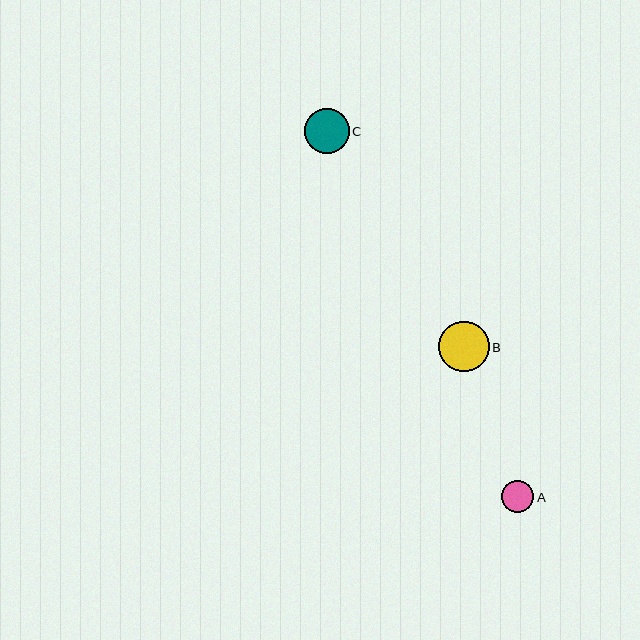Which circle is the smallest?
Circle A is the smallest with a size of approximately 32 pixels.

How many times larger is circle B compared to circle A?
Circle B is approximately 1.6 times the size of circle A.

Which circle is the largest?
Circle B is the largest with a size of approximately 51 pixels.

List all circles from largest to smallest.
From largest to smallest: B, C, A.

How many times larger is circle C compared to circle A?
Circle C is approximately 1.4 times the size of circle A.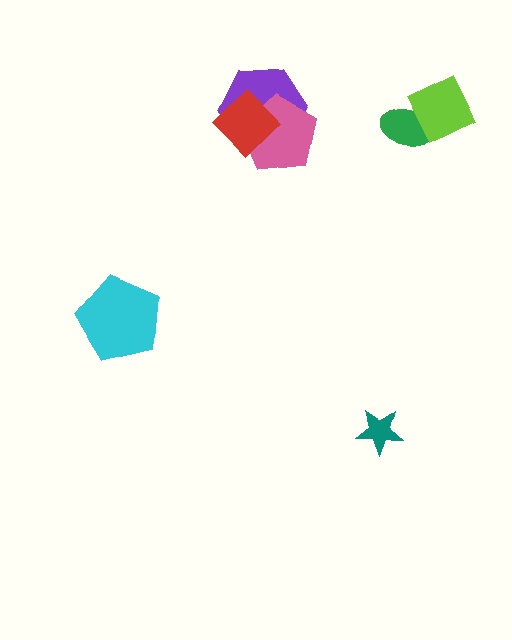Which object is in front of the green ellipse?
The lime diamond is in front of the green ellipse.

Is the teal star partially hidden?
No, no other shape covers it.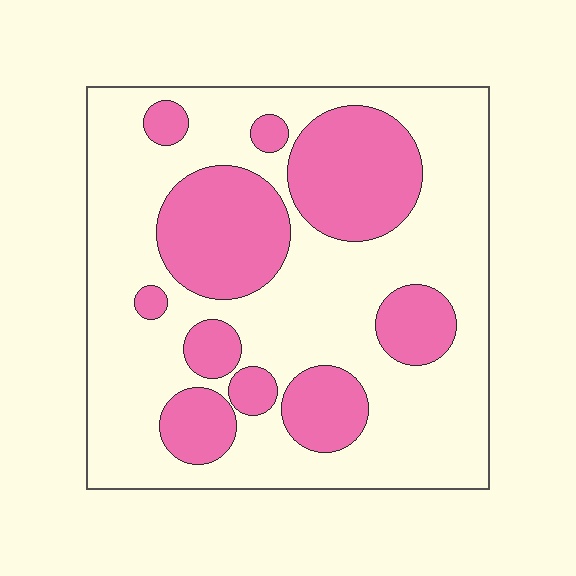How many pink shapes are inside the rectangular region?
10.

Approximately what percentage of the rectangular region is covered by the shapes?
Approximately 35%.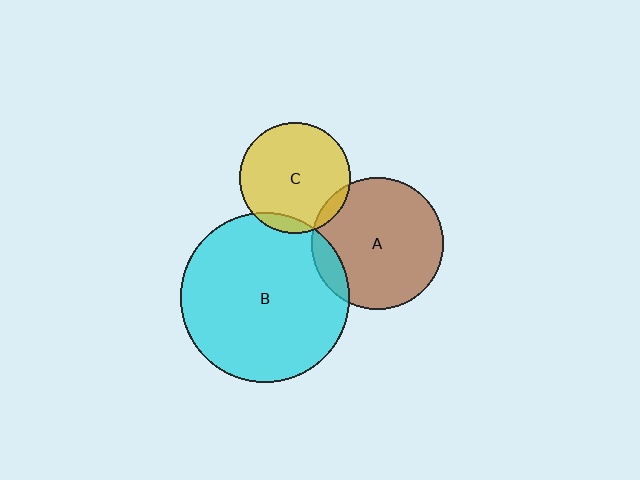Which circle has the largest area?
Circle B (cyan).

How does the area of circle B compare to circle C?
Approximately 2.3 times.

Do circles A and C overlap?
Yes.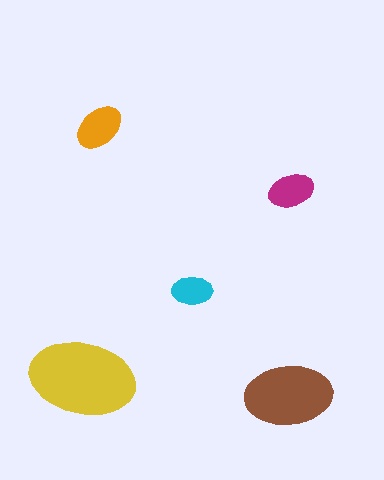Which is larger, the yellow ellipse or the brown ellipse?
The yellow one.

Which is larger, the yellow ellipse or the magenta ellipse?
The yellow one.